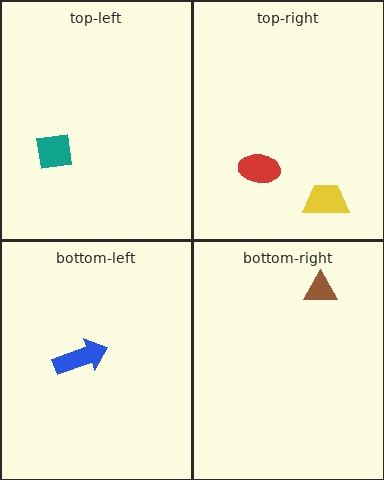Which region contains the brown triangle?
The bottom-right region.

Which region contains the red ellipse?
The top-right region.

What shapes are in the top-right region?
The red ellipse, the yellow trapezoid.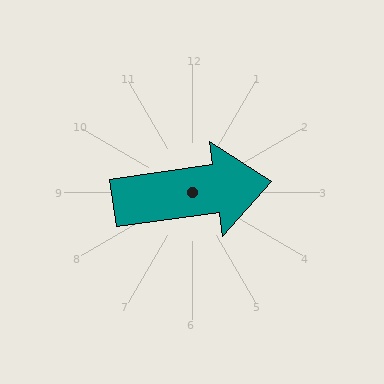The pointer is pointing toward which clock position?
Roughly 3 o'clock.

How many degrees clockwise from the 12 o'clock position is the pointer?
Approximately 82 degrees.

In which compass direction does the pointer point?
East.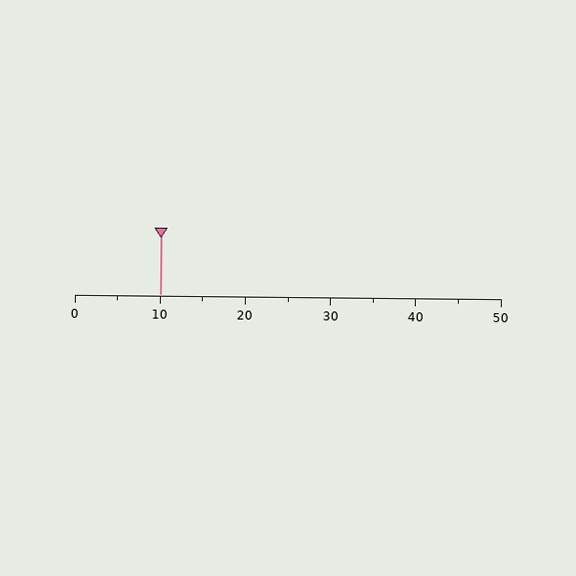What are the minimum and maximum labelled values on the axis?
The axis runs from 0 to 50.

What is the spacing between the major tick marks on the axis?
The major ticks are spaced 10 apart.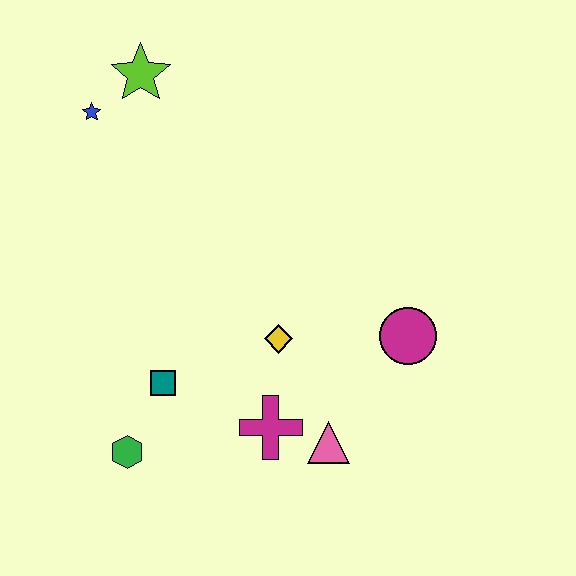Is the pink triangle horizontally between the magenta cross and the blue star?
No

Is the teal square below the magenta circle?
Yes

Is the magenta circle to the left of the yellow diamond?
No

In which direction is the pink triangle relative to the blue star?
The pink triangle is below the blue star.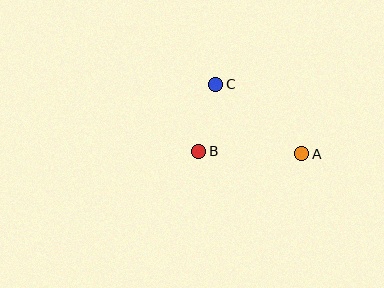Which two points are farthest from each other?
Points A and C are farthest from each other.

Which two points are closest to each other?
Points B and C are closest to each other.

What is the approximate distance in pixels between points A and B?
The distance between A and B is approximately 103 pixels.